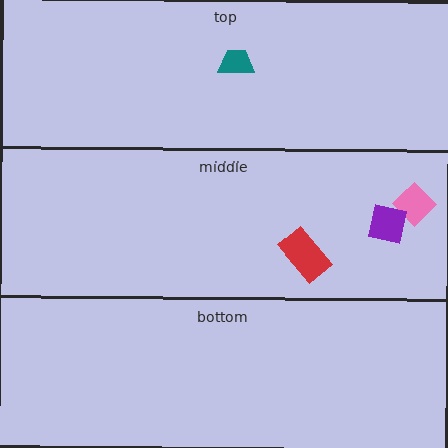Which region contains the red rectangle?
The middle region.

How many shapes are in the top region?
1.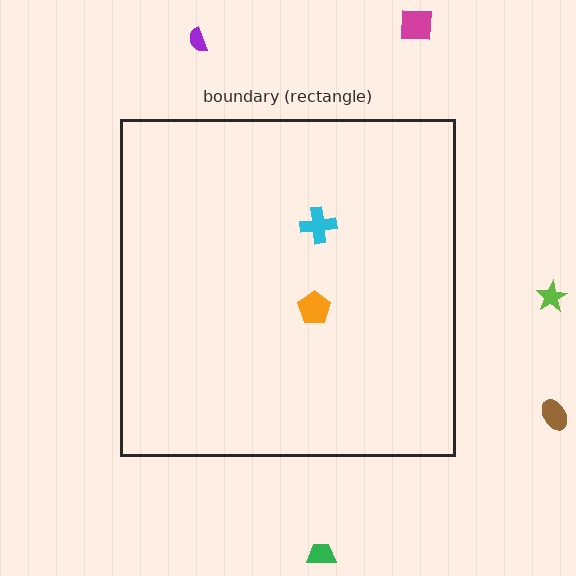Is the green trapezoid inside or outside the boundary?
Outside.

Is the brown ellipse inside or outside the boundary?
Outside.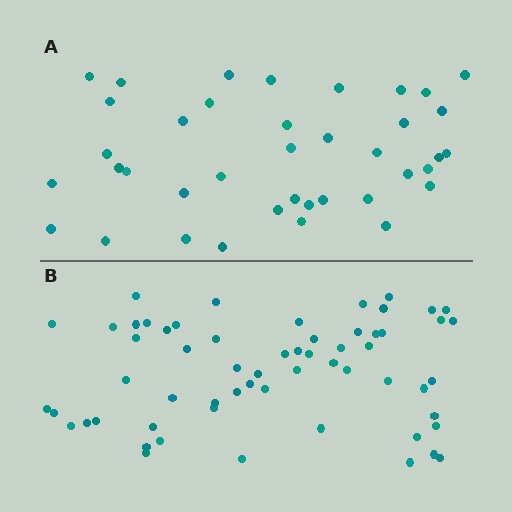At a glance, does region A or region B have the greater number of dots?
Region B (the bottom region) has more dots.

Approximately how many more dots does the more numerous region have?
Region B has approximately 20 more dots than region A.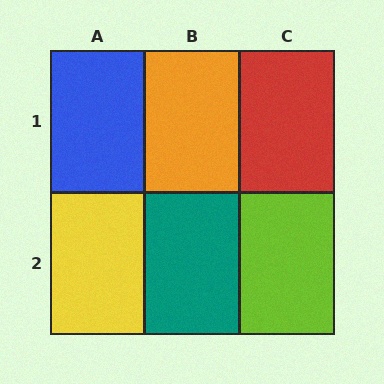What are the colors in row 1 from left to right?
Blue, orange, red.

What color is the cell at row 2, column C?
Lime.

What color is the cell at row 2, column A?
Yellow.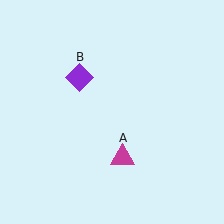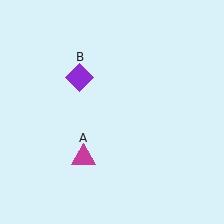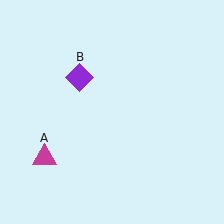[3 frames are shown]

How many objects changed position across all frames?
1 object changed position: magenta triangle (object A).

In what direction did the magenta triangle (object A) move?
The magenta triangle (object A) moved left.